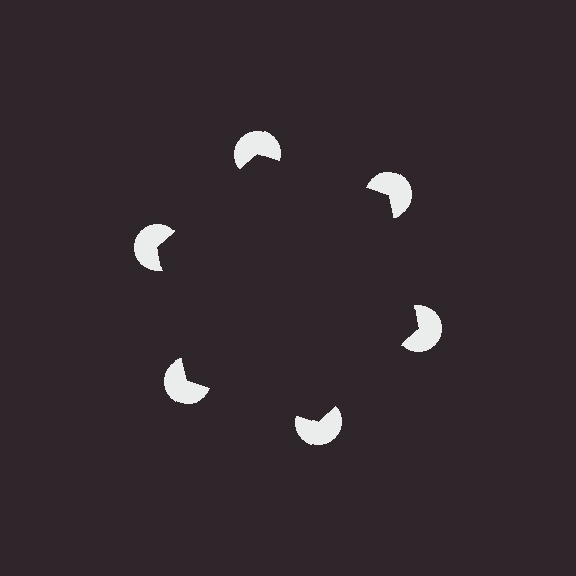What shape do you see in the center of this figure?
An illusory hexagon — its edges are inferred from the aligned wedge cuts in the pac-man discs, not physically drawn.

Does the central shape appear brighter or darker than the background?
It typically appears slightly darker than the background, even though no actual brightness change is drawn.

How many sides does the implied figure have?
6 sides.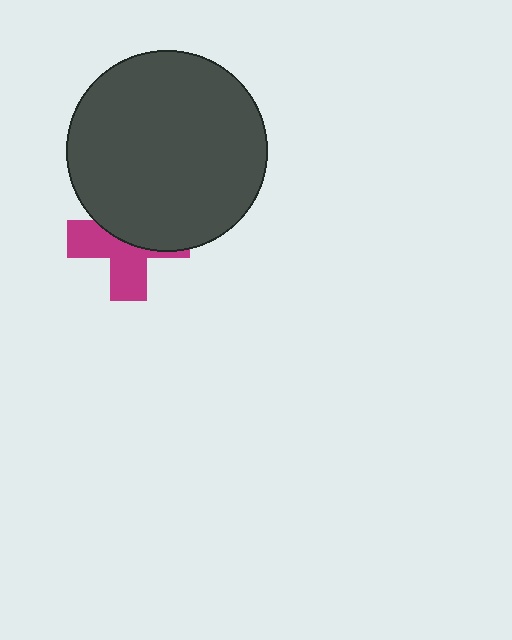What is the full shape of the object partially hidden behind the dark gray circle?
The partially hidden object is a magenta cross.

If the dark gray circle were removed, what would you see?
You would see the complete magenta cross.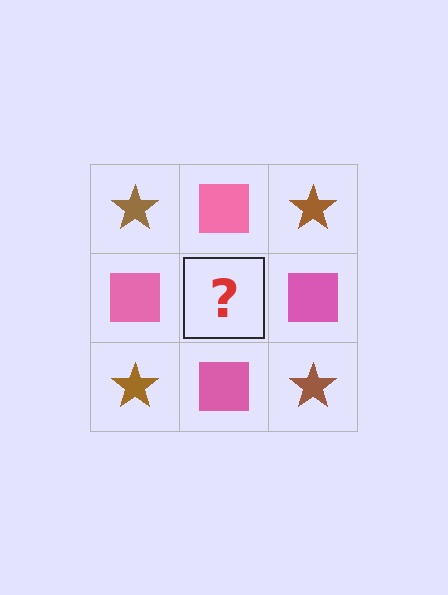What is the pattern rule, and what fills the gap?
The rule is that it alternates brown star and pink square in a checkerboard pattern. The gap should be filled with a brown star.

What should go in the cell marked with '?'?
The missing cell should contain a brown star.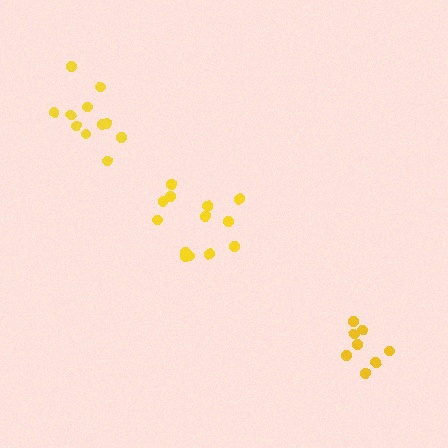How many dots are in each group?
Group 1: 8 dots, Group 2: 13 dots, Group 3: 11 dots (32 total).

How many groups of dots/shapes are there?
There are 3 groups.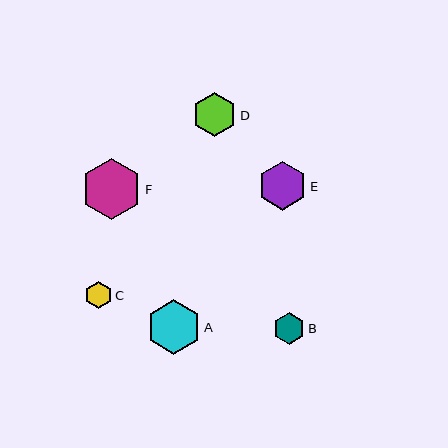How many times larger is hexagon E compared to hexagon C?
Hexagon E is approximately 1.8 times the size of hexagon C.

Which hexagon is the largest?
Hexagon F is the largest with a size of approximately 61 pixels.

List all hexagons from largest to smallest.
From largest to smallest: F, A, E, D, B, C.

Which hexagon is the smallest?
Hexagon C is the smallest with a size of approximately 28 pixels.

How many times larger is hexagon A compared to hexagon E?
Hexagon A is approximately 1.1 times the size of hexagon E.